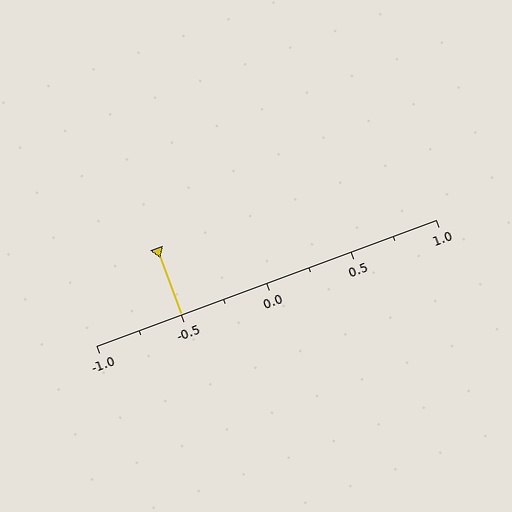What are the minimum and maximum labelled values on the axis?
The axis runs from -1.0 to 1.0.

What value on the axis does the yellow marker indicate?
The marker indicates approximately -0.5.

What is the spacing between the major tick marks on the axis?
The major ticks are spaced 0.5 apart.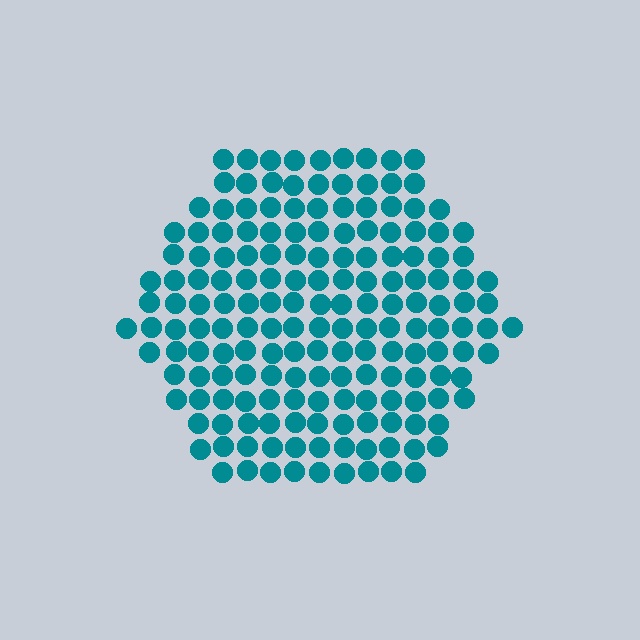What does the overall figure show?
The overall figure shows a hexagon.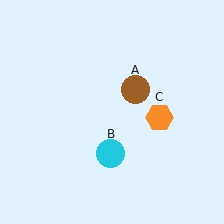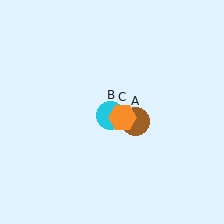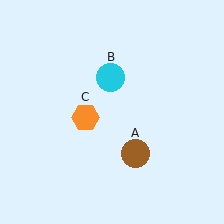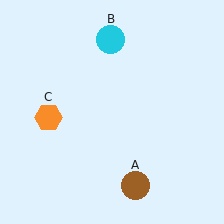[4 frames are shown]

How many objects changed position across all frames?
3 objects changed position: brown circle (object A), cyan circle (object B), orange hexagon (object C).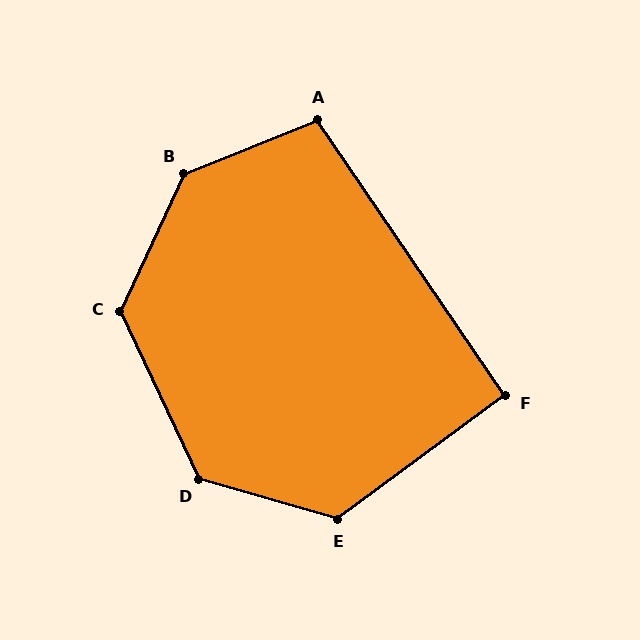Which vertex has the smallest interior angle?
F, at approximately 92 degrees.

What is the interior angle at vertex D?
Approximately 131 degrees (obtuse).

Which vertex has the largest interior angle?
B, at approximately 137 degrees.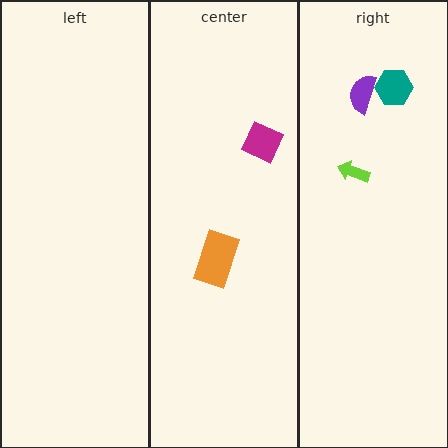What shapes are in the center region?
The magenta square, the orange rectangle.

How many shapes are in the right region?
3.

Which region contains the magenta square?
The center region.